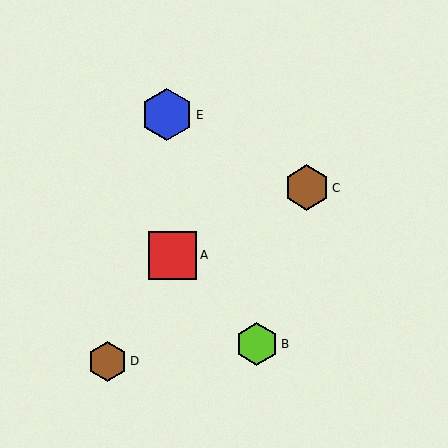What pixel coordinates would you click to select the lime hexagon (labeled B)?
Click at (257, 344) to select the lime hexagon B.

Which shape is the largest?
The blue hexagon (labeled E) is the largest.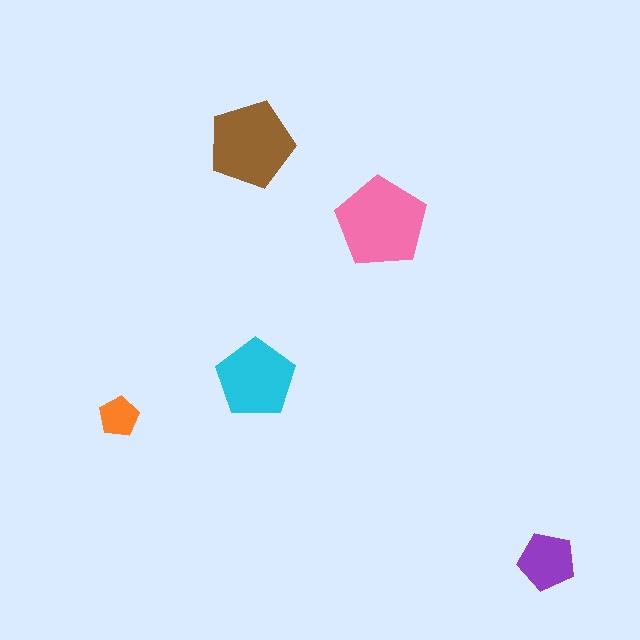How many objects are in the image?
There are 5 objects in the image.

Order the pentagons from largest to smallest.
the pink one, the brown one, the cyan one, the purple one, the orange one.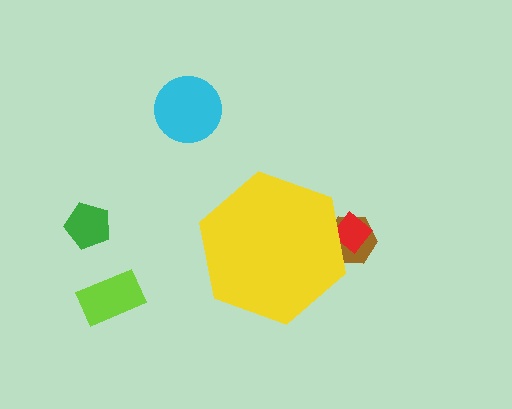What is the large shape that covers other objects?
A yellow hexagon.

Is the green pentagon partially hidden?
No, the green pentagon is fully visible.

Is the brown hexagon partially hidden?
Yes, the brown hexagon is partially hidden behind the yellow hexagon.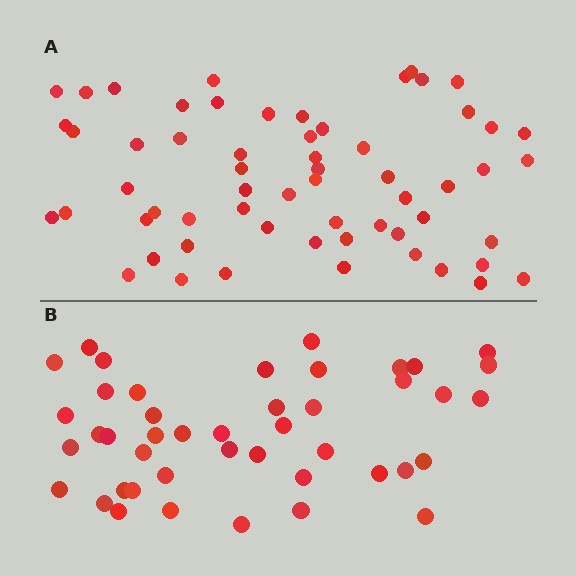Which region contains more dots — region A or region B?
Region A (the top region) has more dots.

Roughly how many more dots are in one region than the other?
Region A has approximately 15 more dots than region B.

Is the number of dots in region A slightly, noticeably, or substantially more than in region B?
Region A has noticeably more, but not dramatically so. The ratio is roughly 1.4 to 1.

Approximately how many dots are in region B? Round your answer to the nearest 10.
About 40 dots. (The exact count is 44, which rounds to 40.)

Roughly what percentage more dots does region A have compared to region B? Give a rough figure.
About 35% more.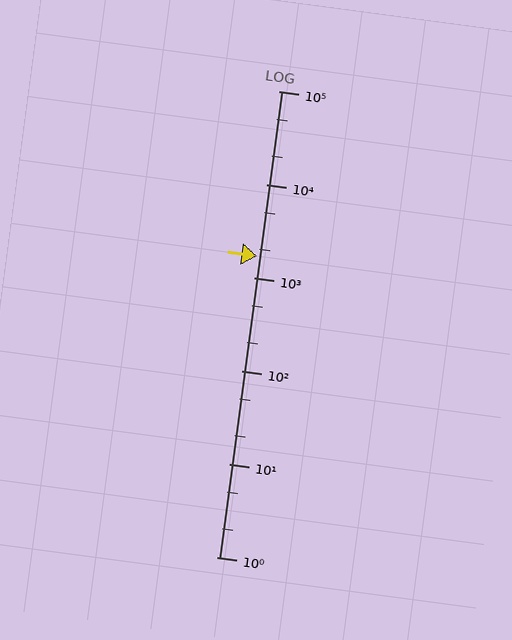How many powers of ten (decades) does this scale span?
The scale spans 5 decades, from 1 to 100000.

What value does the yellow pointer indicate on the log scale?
The pointer indicates approximately 1700.